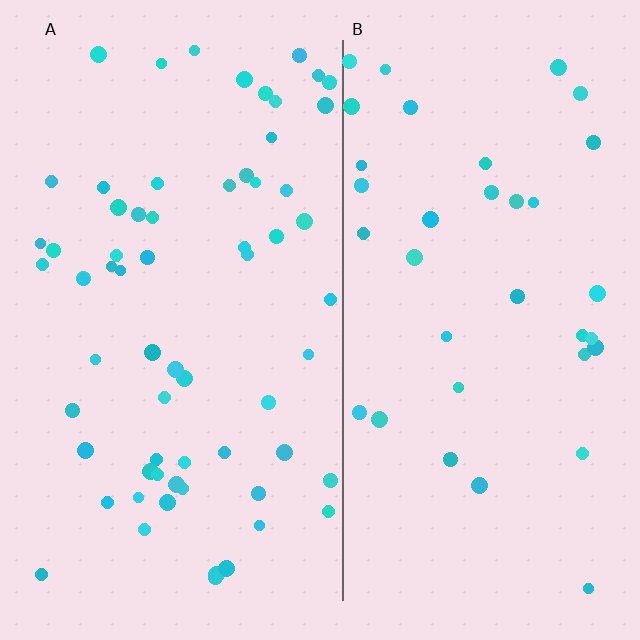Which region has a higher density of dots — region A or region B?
A (the left).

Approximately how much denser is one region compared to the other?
Approximately 1.8× — region A over region B.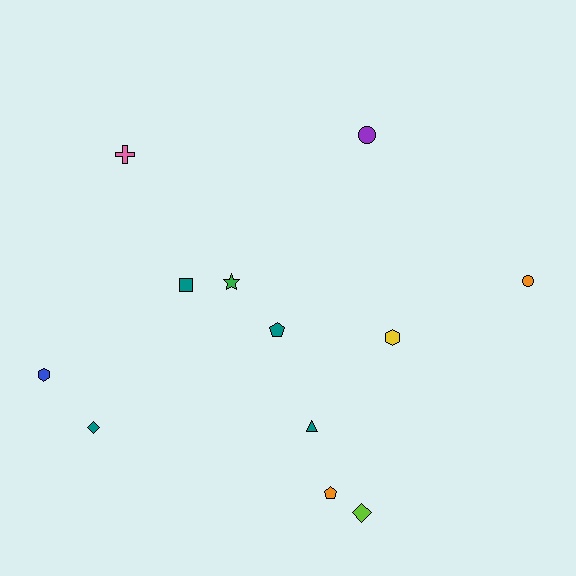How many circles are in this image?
There are 2 circles.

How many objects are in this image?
There are 12 objects.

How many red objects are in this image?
There are no red objects.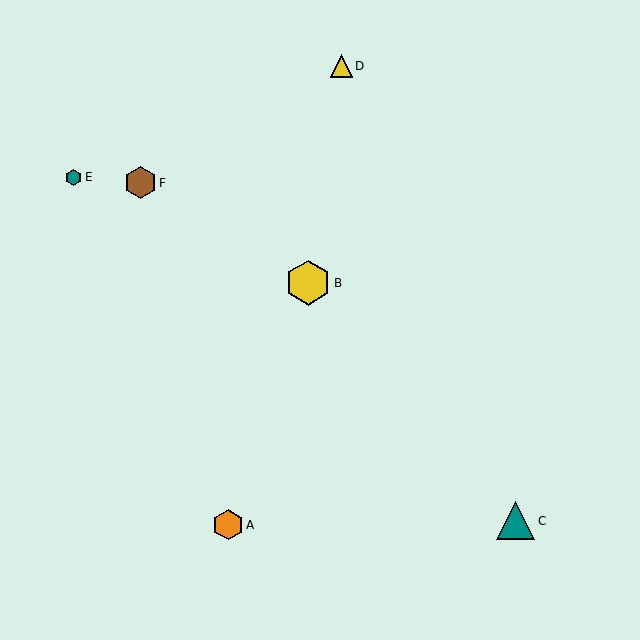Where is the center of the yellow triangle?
The center of the yellow triangle is at (341, 66).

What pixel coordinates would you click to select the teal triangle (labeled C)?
Click at (516, 521) to select the teal triangle C.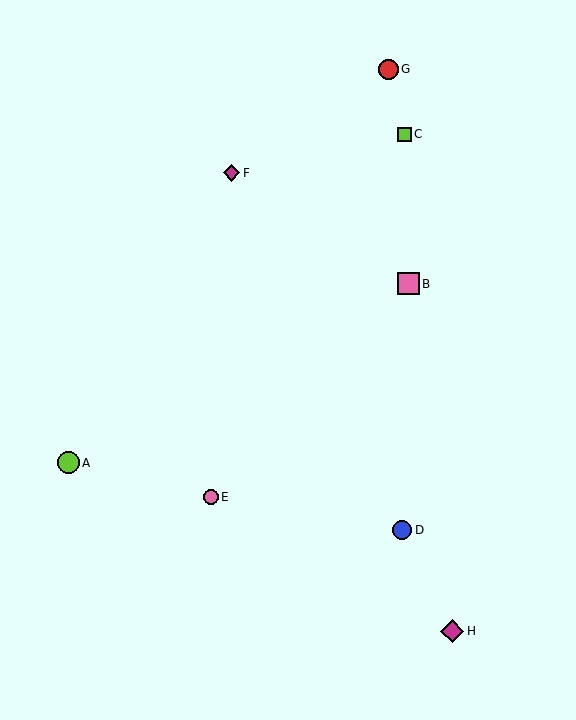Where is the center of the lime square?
The center of the lime square is at (404, 134).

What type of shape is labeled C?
Shape C is a lime square.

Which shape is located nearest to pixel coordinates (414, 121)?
The lime square (labeled C) at (404, 134) is nearest to that location.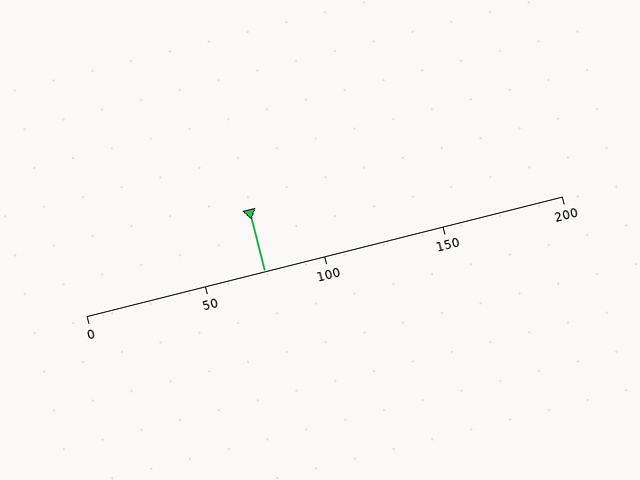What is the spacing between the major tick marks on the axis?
The major ticks are spaced 50 apart.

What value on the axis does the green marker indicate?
The marker indicates approximately 75.